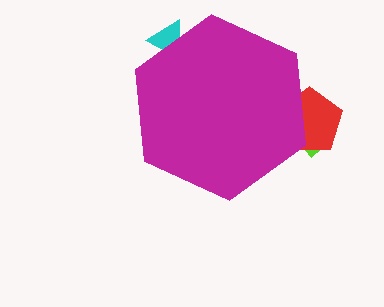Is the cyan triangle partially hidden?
Yes, the cyan triangle is partially hidden behind the magenta hexagon.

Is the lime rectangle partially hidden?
Yes, the lime rectangle is partially hidden behind the magenta hexagon.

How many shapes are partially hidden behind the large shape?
3 shapes are partially hidden.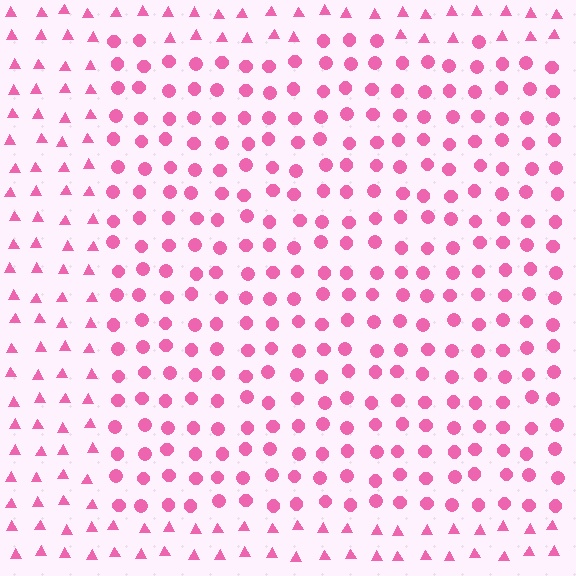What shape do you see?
I see a rectangle.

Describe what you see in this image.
The image is filled with small pink elements arranged in a uniform grid. A rectangle-shaped region contains circles, while the surrounding area contains triangles. The boundary is defined purely by the change in element shape.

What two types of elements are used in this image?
The image uses circles inside the rectangle region and triangles outside it.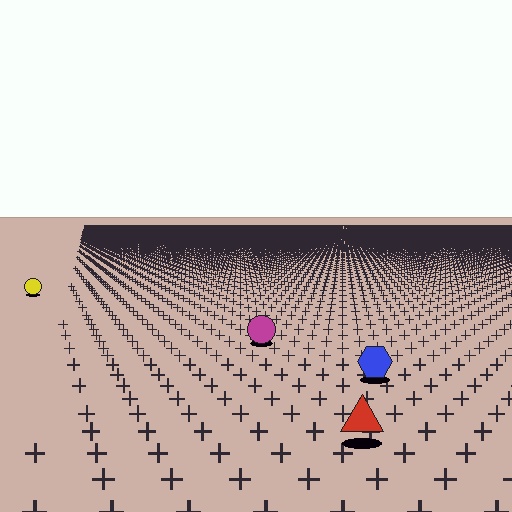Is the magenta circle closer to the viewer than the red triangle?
No. The red triangle is closer — you can tell from the texture gradient: the ground texture is coarser near it.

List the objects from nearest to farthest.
From nearest to farthest: the red triangle, the blue hexagon, the magenta circle, the yellow circle.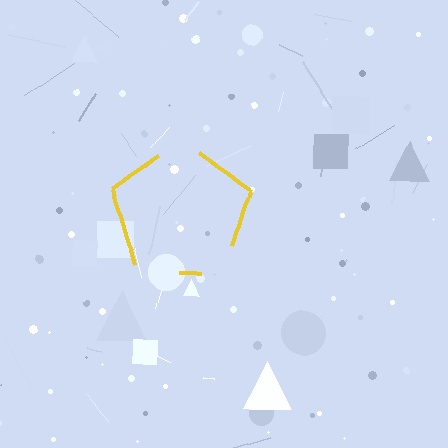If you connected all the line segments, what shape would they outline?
They would outline a pentagon.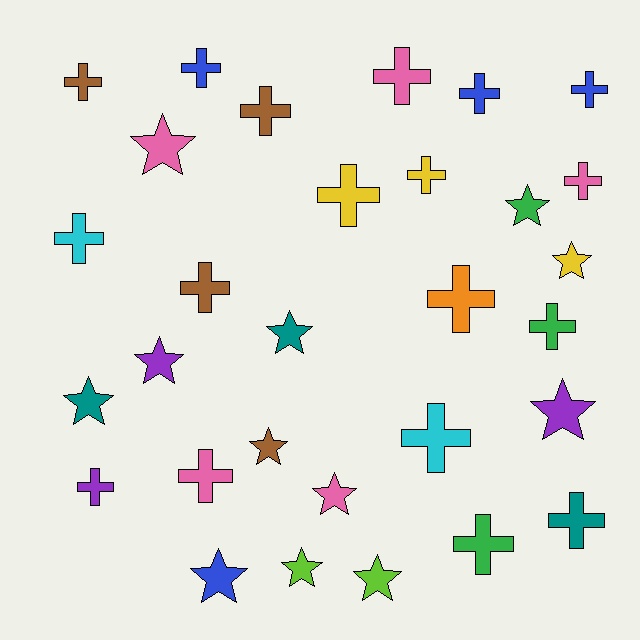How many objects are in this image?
There are 30 objects.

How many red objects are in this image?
There are no red objects.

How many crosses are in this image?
There are 18 crosses.